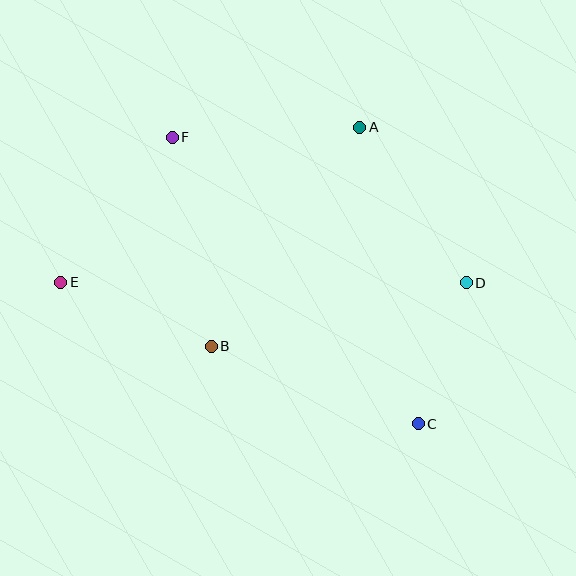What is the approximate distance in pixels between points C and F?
The distance between C and F is approximately 378 pixels.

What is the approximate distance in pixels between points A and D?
The distance between A and D is approximately 188 pixels.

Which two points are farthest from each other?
Points D and E are farthest from each other.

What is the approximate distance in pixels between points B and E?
The distance between B and E is approximately 164 pixels.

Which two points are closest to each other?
Points C and D are closest to each other.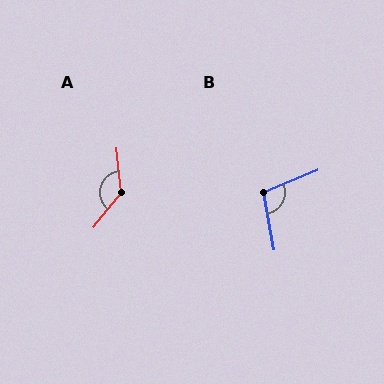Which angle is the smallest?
B, at approximately 103 degrees.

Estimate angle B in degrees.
Approximately 103 degrees.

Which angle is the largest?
A, at approximately 136 degrees.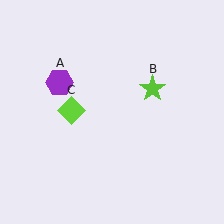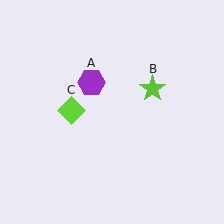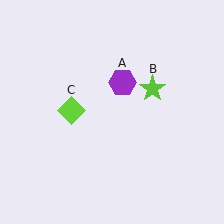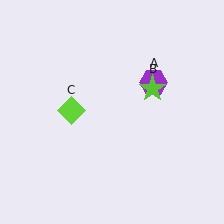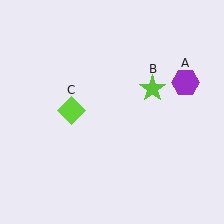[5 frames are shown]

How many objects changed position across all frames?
1 object changed position: purple hexagon (object A).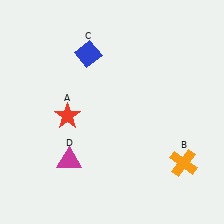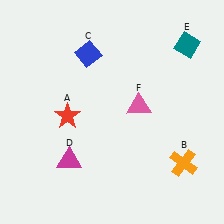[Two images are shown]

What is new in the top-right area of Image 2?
A teal diamond (E) was added in the top-right area of Image 2.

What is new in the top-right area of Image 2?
A pink triangle (F) was added in the top-right area of Image 2.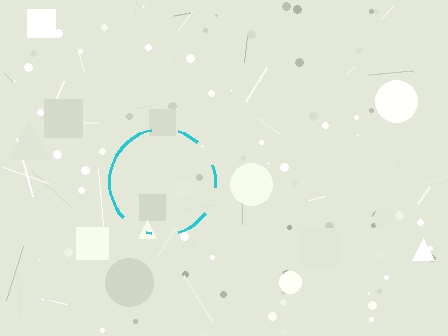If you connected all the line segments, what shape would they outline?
They would outline a circle.